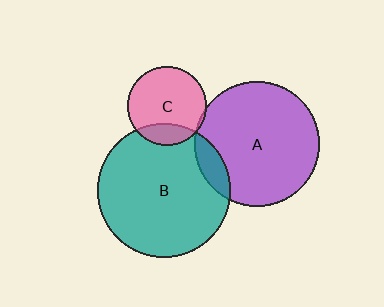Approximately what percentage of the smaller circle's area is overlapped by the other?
Approximately 20%.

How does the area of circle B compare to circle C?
Approximately 2.8 times.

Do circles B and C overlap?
Yes.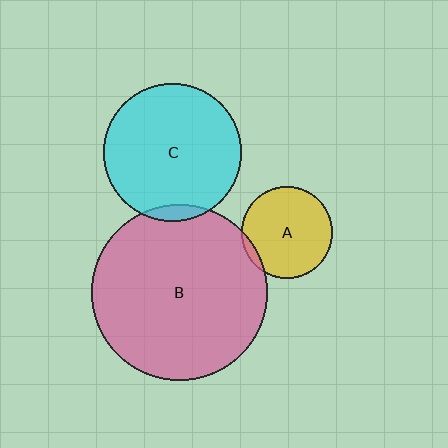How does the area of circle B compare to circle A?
Approximately 3.7 times.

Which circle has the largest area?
Circle B (pink).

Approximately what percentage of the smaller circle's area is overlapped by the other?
Approximately 5%.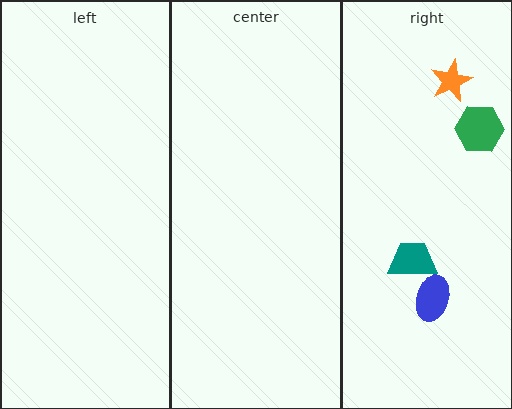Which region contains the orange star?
The right region.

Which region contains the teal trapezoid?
The right region.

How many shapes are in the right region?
4.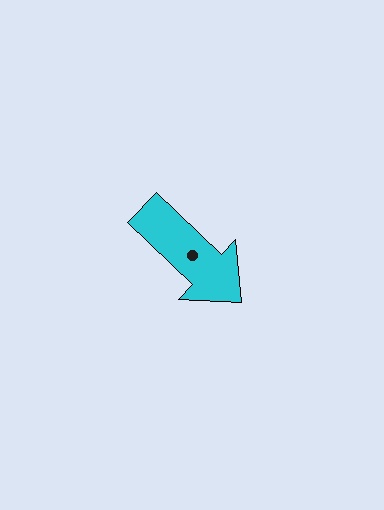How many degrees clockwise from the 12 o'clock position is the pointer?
Approximately 134 degrees.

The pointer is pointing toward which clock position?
Roughly 4 o'clock.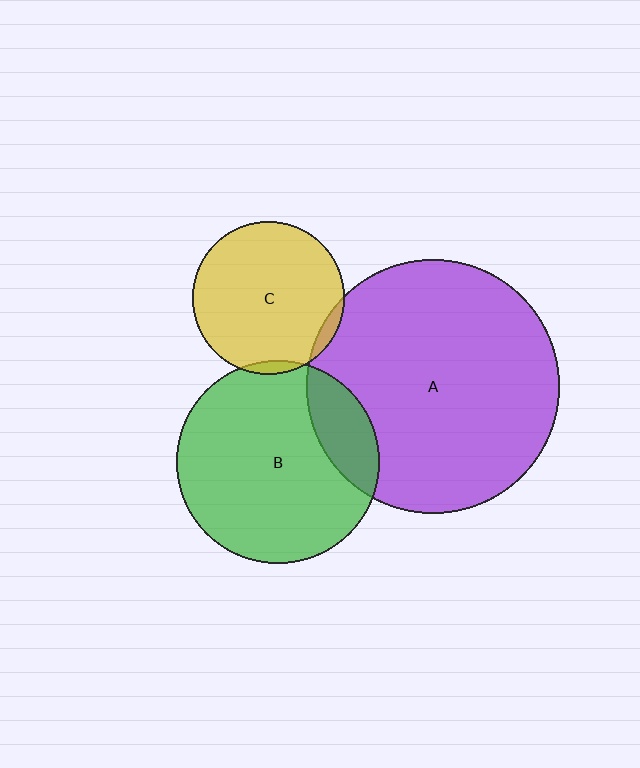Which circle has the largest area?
Circle A (purple).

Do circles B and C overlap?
Yes.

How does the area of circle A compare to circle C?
Approximately 2.8 times.